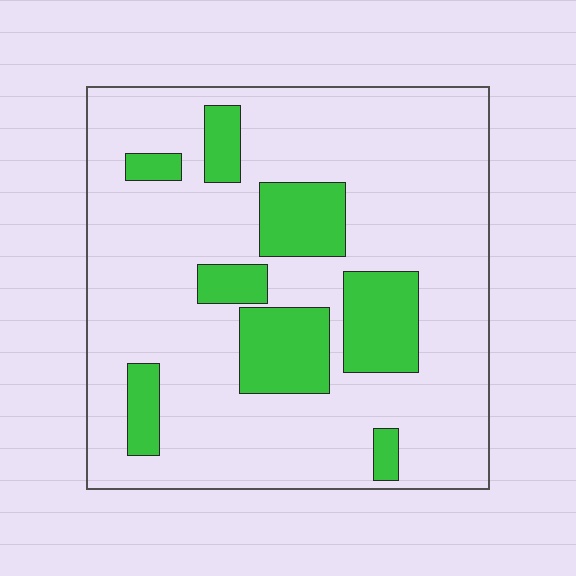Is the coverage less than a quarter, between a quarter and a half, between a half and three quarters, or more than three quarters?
Less than a quarter.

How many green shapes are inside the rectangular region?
8.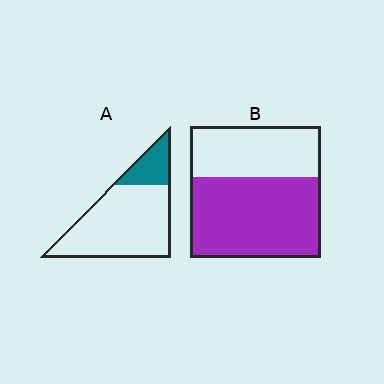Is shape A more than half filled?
No.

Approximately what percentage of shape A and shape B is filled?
A is approximately 20% and B is approximately 60%.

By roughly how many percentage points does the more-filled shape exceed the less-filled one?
By roughly 40 percentage points (B over A).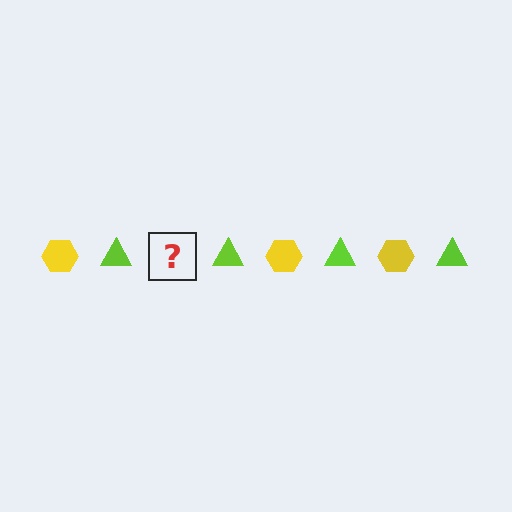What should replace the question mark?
The question mark should be replaced with a yellow hexagon.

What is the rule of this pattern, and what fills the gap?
The rule is that the pattern alternates between yellow hexagon and lime triangle. The gap should be filled with a yellow hexagon.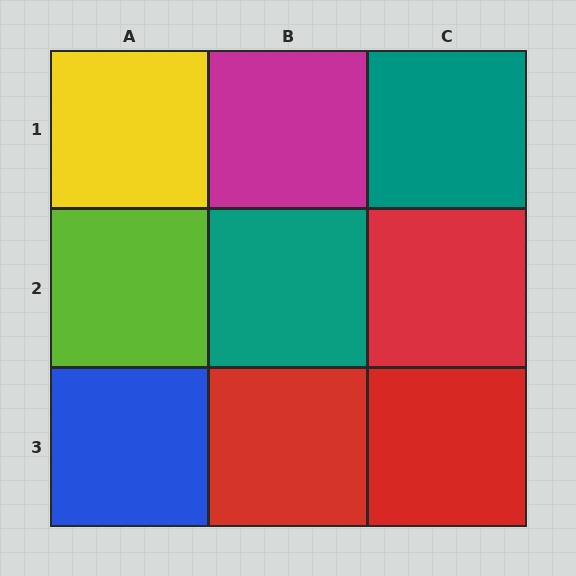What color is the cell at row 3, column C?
Red.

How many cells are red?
3 cells are red.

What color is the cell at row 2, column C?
Red.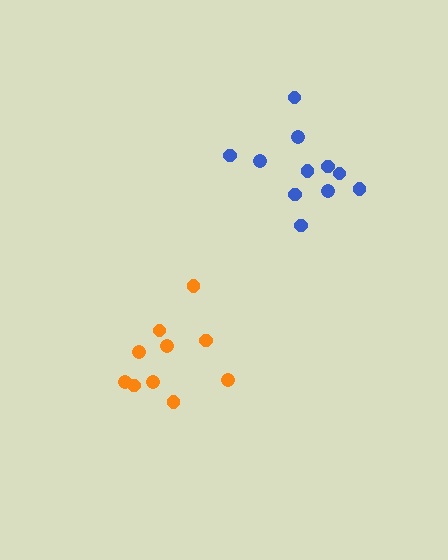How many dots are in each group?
Group 1: 11 dots, Group 2: 10 dots (21 total).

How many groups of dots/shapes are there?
There are 2 groups.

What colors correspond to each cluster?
The clusters are colored: blue, orange.